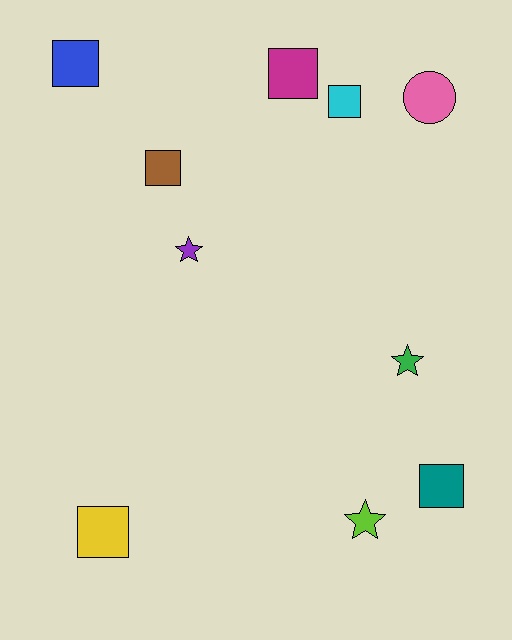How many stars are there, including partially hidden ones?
There are 3 stars.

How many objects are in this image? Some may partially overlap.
There are 10 objects.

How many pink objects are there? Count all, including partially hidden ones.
There is 1 pink object.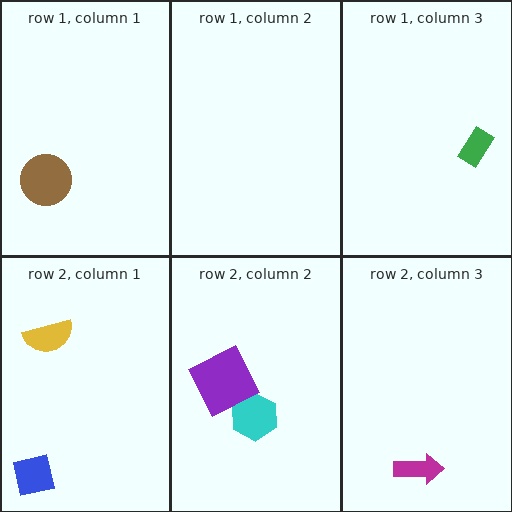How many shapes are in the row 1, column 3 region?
1.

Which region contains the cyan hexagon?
The row 2, column 2 region.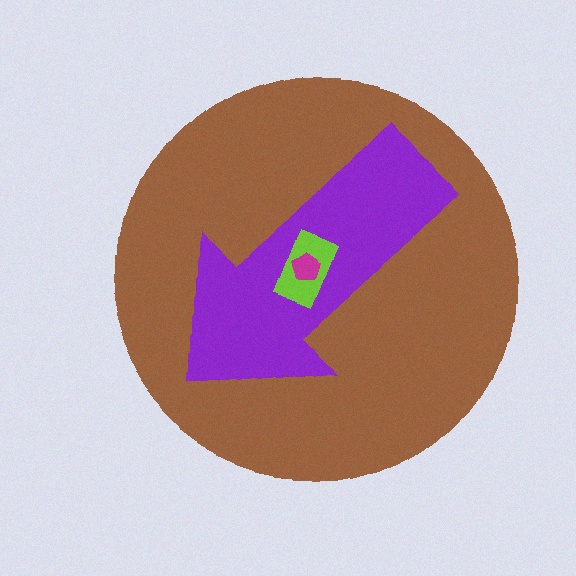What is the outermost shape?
The brown circle.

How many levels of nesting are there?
4.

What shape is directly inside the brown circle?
The purple arrow.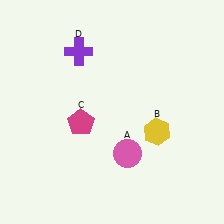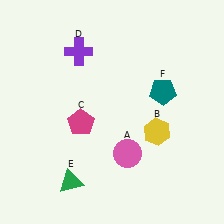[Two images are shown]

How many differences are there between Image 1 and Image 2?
There are 2 differences between the two images.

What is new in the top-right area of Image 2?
A teal pentagon (F) was added in the top-right area of Image 2.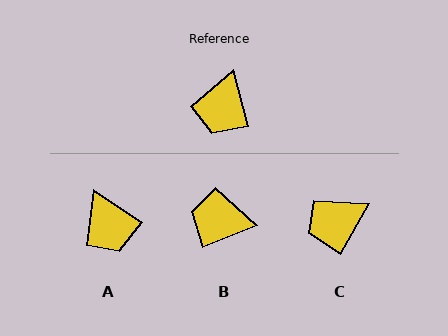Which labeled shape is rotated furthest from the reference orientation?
B, about 82 degrees away.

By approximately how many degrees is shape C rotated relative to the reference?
Approximately 44 degrees clockwise.